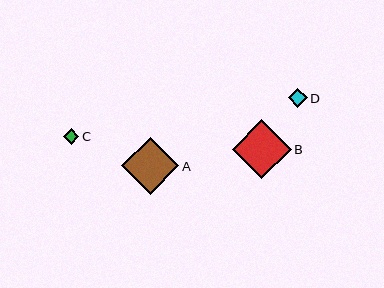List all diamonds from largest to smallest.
From largest to smallest: B, A, D, C.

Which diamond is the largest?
Diamond B is the largest with a size of approximately 59 pixels.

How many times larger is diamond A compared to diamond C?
Diamond A is approximately 3.7 times the size of diamond C.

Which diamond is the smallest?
Diamond C is the smallest with a size of approximately 15 pixels.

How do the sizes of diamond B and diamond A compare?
Diamond B and diamond A are approximately the same size.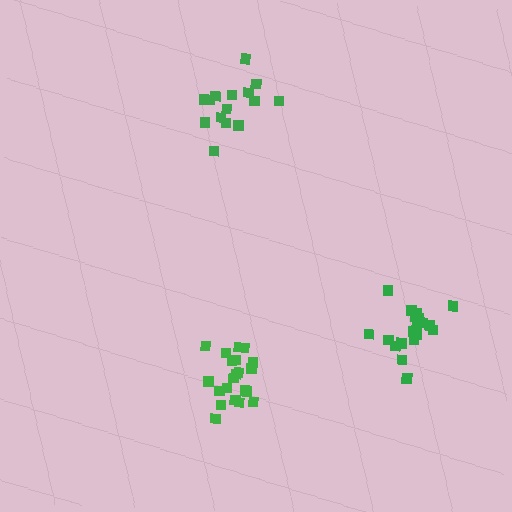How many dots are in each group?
Group 1: 15 dots, Group 2: 21 dots, Group 3: 21 dots (57 total).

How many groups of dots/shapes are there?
There are 3 groups.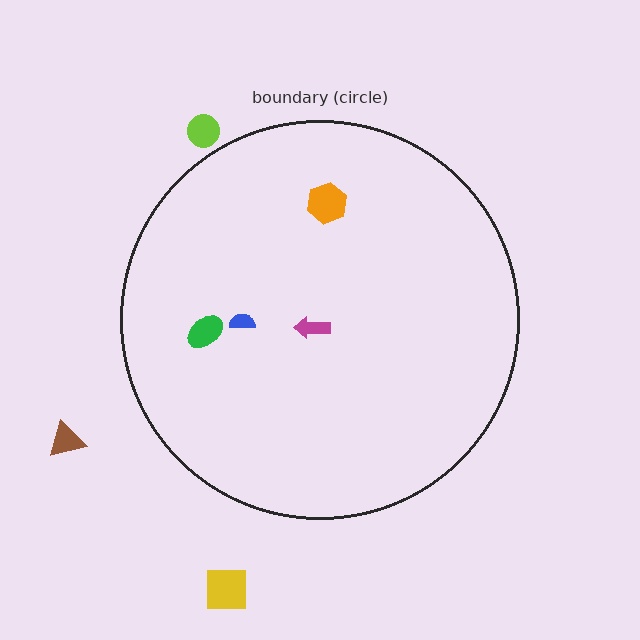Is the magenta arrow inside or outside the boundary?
Inside.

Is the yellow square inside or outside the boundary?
Outside.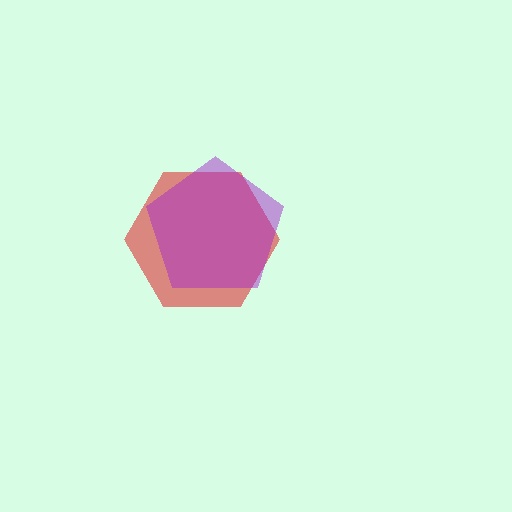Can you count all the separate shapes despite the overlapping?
Yes, there are 2 separate shapes.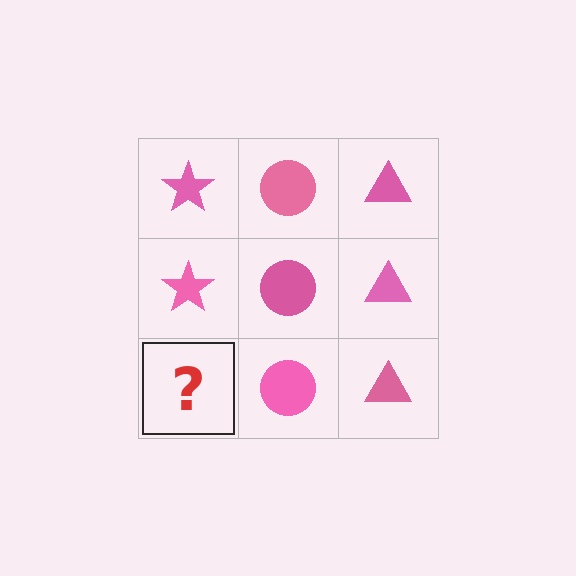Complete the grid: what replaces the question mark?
The question mark should be replaced with a pink star.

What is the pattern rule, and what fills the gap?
The rule is that each column has a consistent shape. The gap should be filled with a pink star.